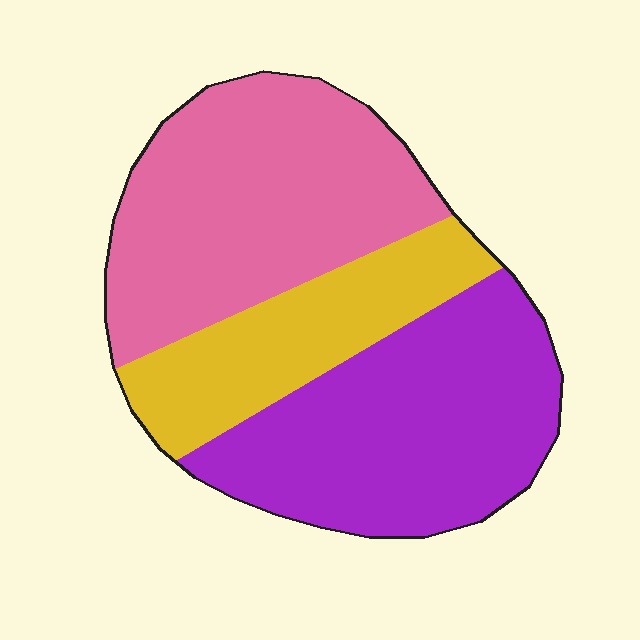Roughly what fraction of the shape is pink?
Pink covers 39% of the shape.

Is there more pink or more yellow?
Pink.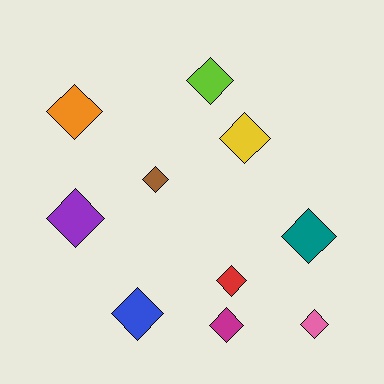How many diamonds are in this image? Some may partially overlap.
There are 10 diamonds.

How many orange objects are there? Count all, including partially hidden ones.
There is 1 orange object.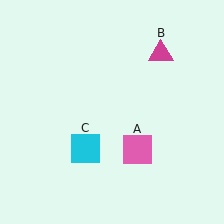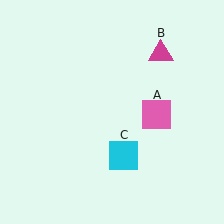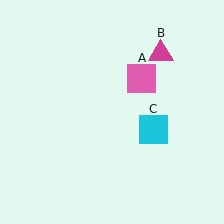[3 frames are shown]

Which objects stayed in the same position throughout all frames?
Magenta triangle (object B) remained stationary.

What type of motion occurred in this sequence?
The pink square (object A), cyan square (object C) rotated counterclockwise around the center of the scene.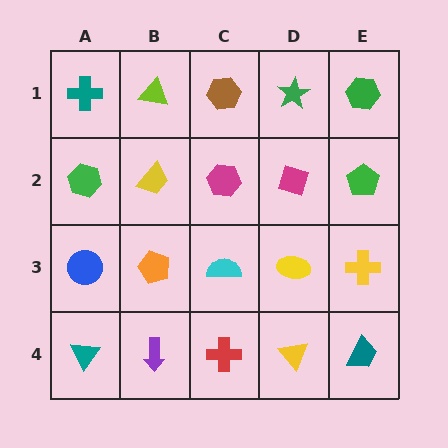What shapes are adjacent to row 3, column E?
A green pentagon (row 2, column E), a teal trapezoid (row 4, column E), a yellow ellipse (row 3, column D).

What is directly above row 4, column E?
A yellow cross.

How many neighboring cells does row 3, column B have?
4.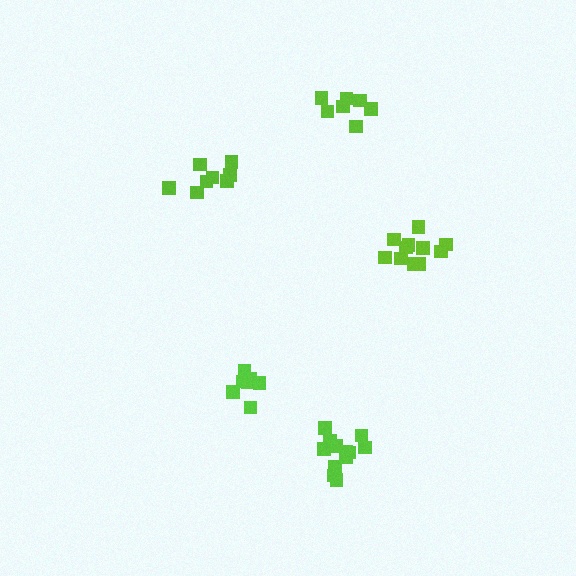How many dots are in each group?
Group 1: 7 dots, Group 2: 8 dots, Group 3: 12 dots, Group 4: 7 dots, Group 5: 13 dots (47 total).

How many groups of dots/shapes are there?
There are 5 groups.